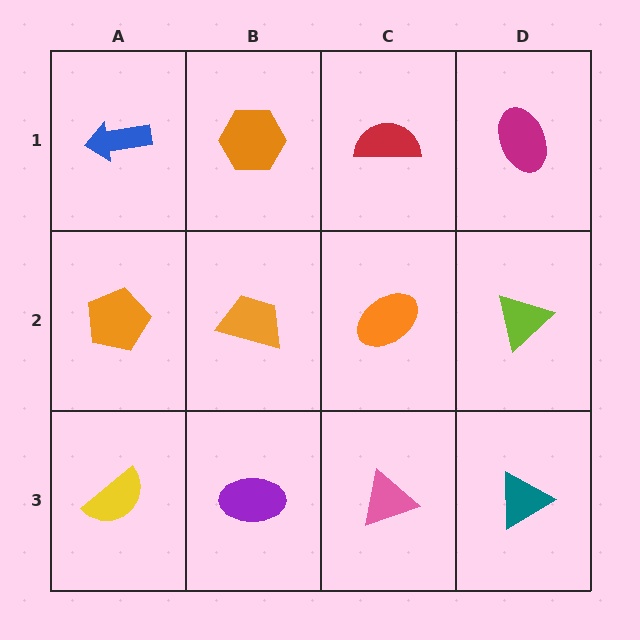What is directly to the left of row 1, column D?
A red semicircle.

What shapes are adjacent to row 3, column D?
A lime triangle (row 2, column D), a pink triangle (row 3, column C).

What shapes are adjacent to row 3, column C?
An orange ellipse (row 2, column C), a purple ellipse (row 3, column B), a teal triangle (row 3, column D).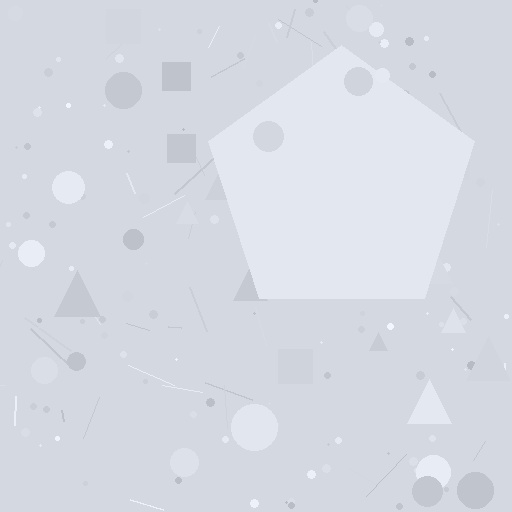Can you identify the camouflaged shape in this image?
The camouflaged shape is a pentagon.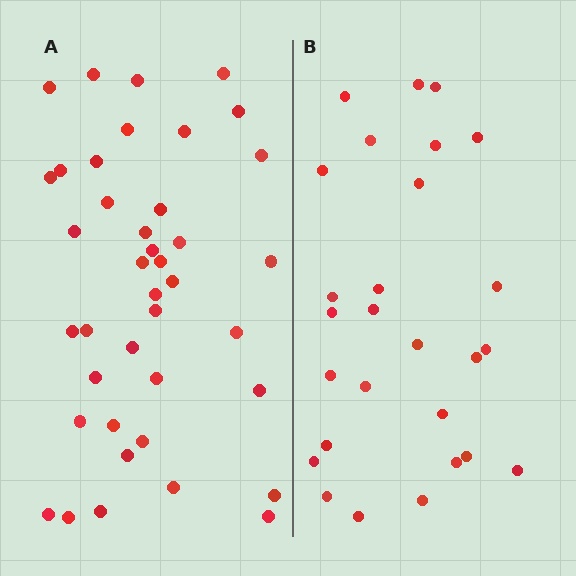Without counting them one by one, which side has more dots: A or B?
Region A (the left region) has more dots.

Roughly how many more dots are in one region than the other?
Region A has approximately 15 more dots than region B.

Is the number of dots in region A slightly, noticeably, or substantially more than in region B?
Region A has substantially more. The ratio is roughly 1.5 to 1.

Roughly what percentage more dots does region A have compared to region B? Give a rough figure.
About 50% more.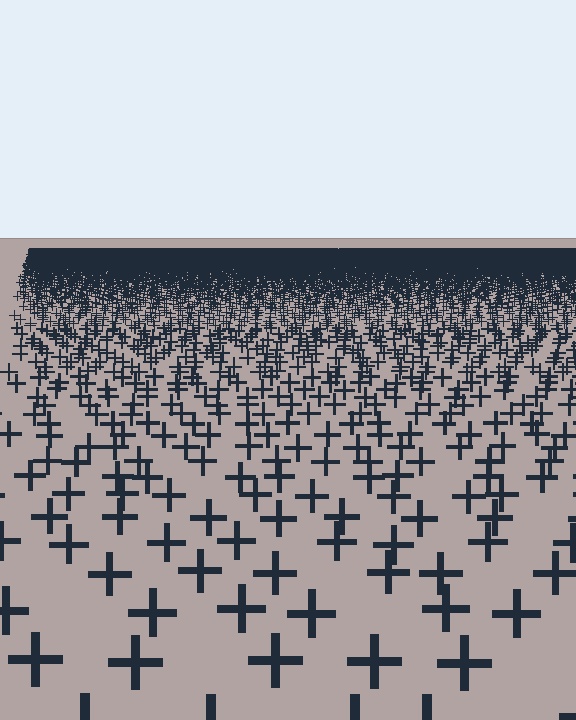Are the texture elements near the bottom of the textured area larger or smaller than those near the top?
Larger. Near the bottom, elements are closer to the viewer and appear at a bigger on-screen size.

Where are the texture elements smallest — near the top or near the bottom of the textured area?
Near the top.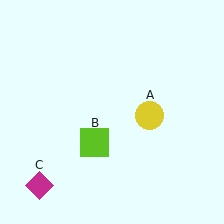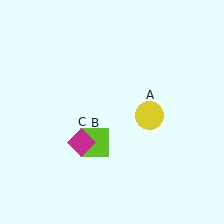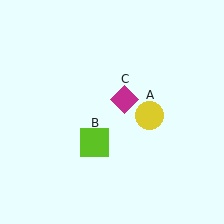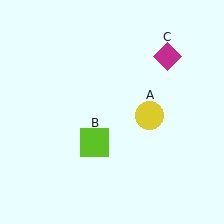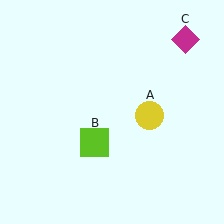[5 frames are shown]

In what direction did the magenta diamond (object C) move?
The magenta diamond (object C) moved up and to the right.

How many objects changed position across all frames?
1 object changed position: magenta diamond (object C).